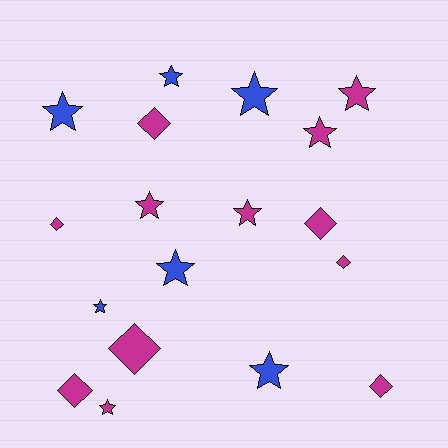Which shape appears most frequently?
Star, with 11 objects.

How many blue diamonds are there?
There are no blue diamonds.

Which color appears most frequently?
Magenta, with 12 objects.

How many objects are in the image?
There are 18 objects.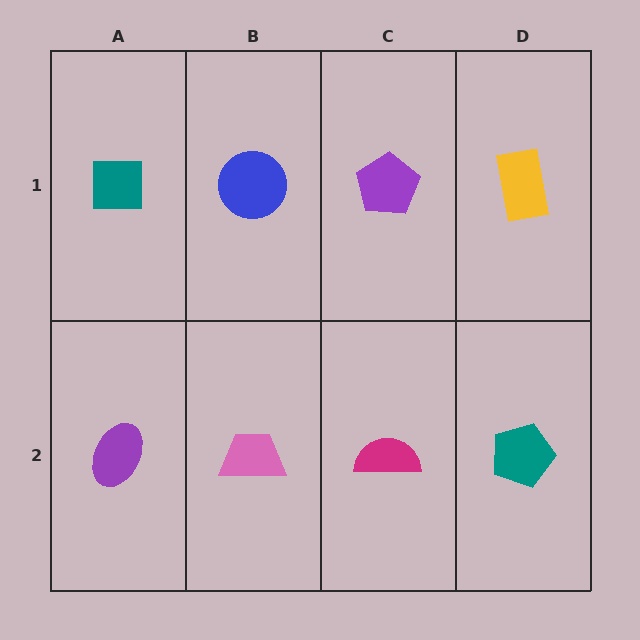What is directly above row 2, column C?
A purple pentagon.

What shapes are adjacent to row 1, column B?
A pink trapezoid (row 2, column B), a teal square (row 1, column A), a purple pentagon (row 1, column C).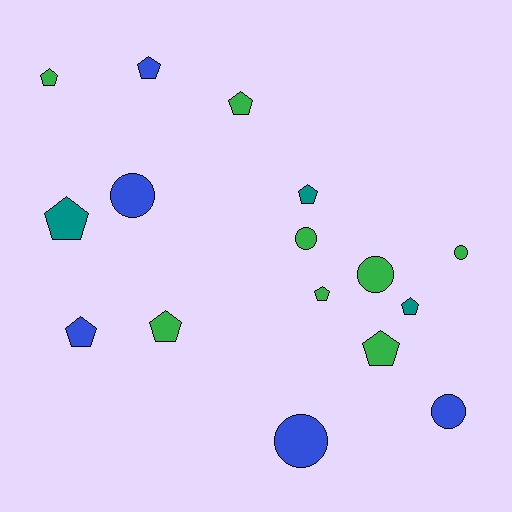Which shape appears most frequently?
Pentagon, with 10 objects.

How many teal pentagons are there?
There are 3 teal pentagons.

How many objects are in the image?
There are 16 objects.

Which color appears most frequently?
Green, with 8 objects.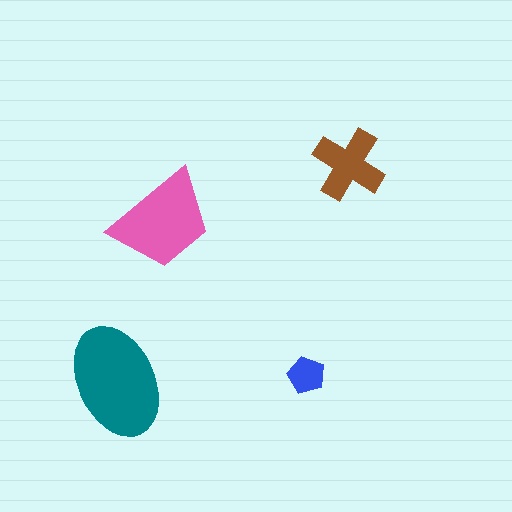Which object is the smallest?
The blue pentagon.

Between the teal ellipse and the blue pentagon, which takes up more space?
The teal ellipse.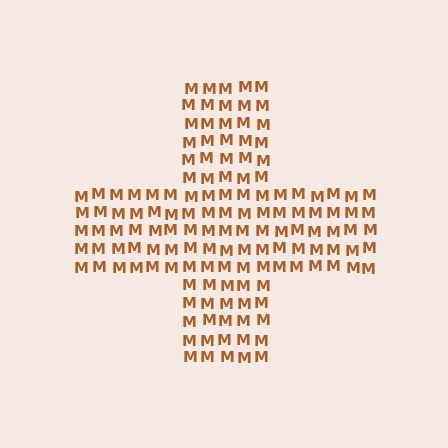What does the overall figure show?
The overall figure shows a cross.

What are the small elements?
The small elements are letter M's.